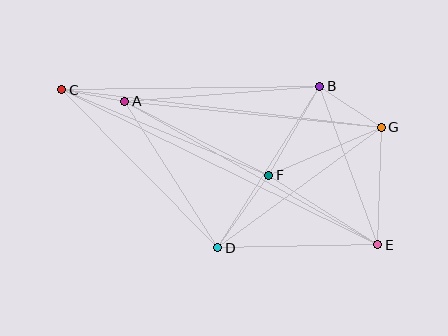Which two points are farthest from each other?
Points C and E are farthest from each other.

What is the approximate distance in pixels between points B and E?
The distance between B and E is approximately 169 pixels.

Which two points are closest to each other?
Points A and C are closest to each other.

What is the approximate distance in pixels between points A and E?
The distance between A and E is approximately 291 pixels.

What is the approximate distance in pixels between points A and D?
The distance between A and D is approximately 173 pixels.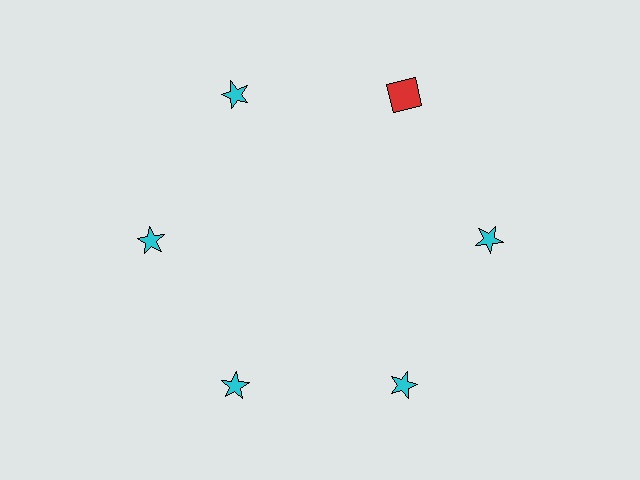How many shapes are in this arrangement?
There are 6 shapes arranged in a ring pattern.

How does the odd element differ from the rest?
It differs in both color (red instead of cyan) and shape (square instead of star).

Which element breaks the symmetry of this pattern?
The red square at roughly the 1 o'clock position breaks the symmetry. All other shapes are cyan stars.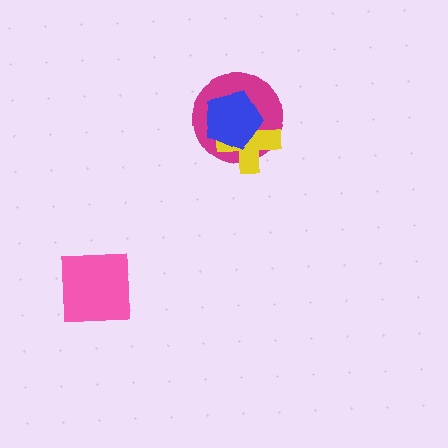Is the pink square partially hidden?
No, no other shape covers it.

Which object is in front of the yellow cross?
The blue pentagon is in front of the yellow cross.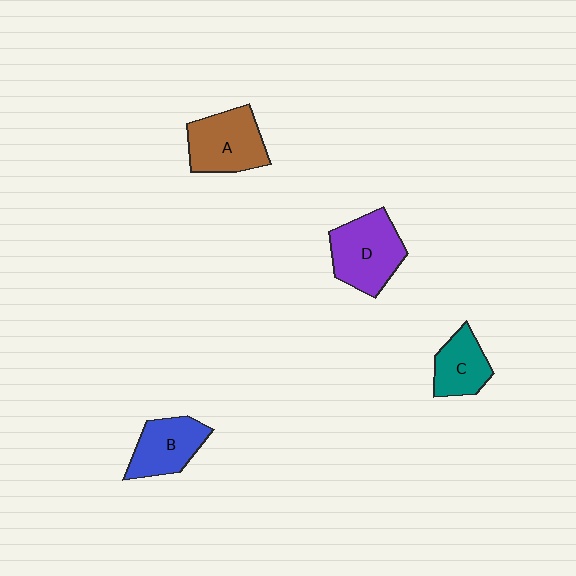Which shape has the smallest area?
Shape C (teal).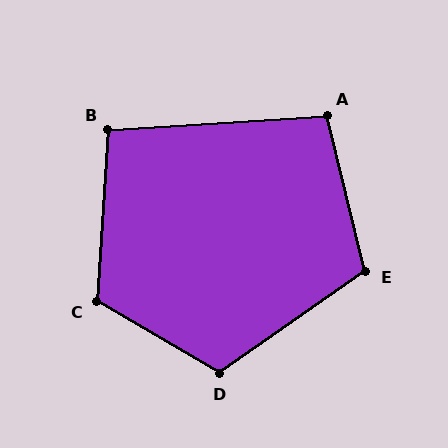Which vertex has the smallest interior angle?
B, at approximately 98 degrees.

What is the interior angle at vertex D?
Approximately 115 degrees (obtuse).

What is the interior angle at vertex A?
Approximately 100 degrees (obtuse).